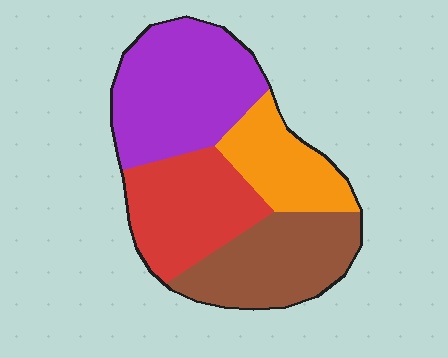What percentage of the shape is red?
Red takes up about one quarter (1/4) of the shape.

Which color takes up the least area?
Orange, at roughly 15%.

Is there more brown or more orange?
Brown.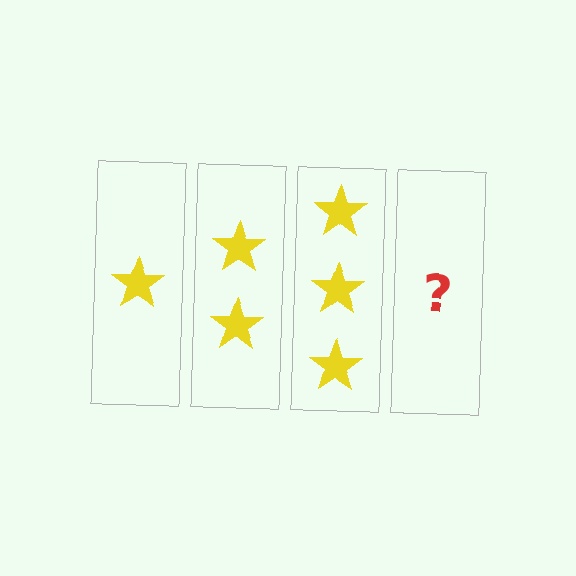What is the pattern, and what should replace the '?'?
The pattern is that each step adds one more star. The '?' should be 4 stars.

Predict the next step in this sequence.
The next step is 4 stars.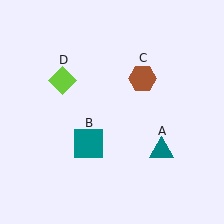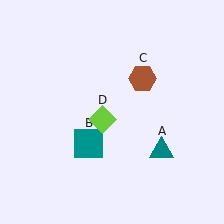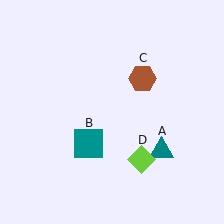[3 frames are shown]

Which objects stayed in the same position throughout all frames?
Teal triangle (object A) and teal square (object B) and brown hexagon (object C) remained stationary.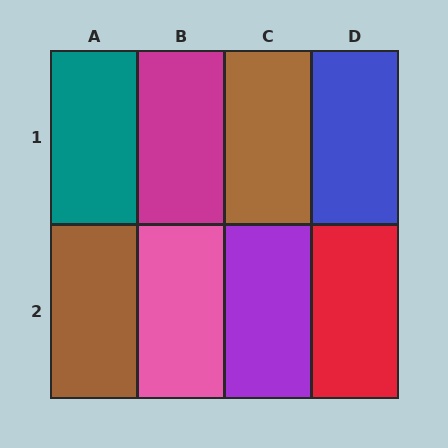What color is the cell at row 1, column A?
Teal.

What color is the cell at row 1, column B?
Magenta.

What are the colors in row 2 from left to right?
Brown, pink, purple, red.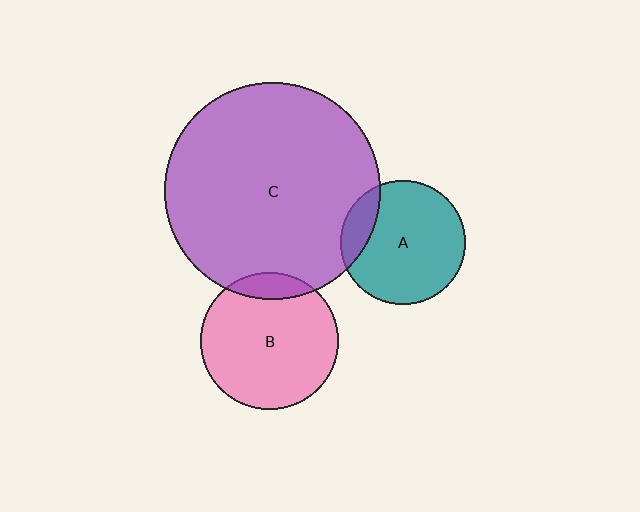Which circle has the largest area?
Circle C (purple).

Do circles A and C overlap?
Yes.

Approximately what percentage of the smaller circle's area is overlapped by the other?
Approximately 15%.